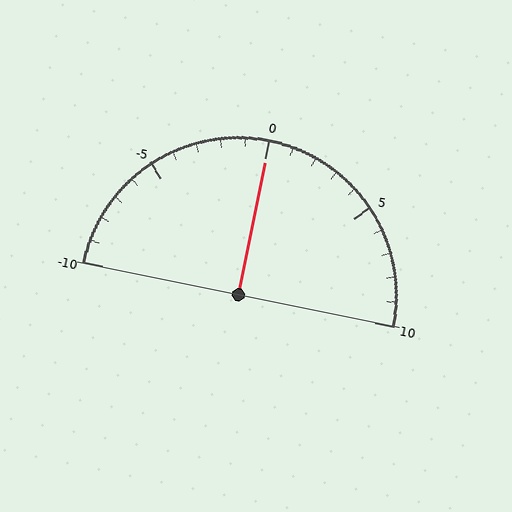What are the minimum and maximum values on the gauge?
The gauge ranges from -10 to 10.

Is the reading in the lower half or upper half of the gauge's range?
The reading is in the upper half of the range (-10 to 10).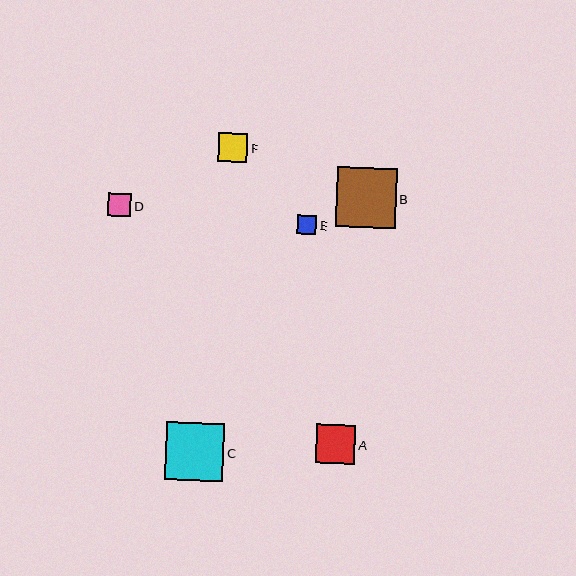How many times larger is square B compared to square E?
Square B is approximately 3.1 times the size of square E.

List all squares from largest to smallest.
From largest to smallest: B, C, A, F, D, E.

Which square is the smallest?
Square E is the smallest with a size of approximately 19 pixels.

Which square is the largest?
Square B is the largest with a size of approximately 60 pixels.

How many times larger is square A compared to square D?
Square A is approximately 1.7 times the size of square D.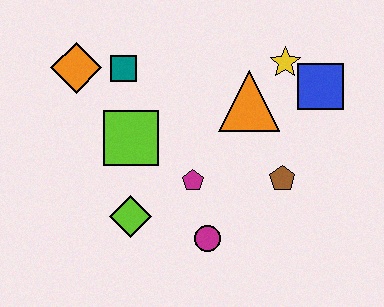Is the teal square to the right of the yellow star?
No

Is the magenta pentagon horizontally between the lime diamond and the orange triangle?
Yes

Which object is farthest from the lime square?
The blue square is farthest from the lime square.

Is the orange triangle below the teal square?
Yes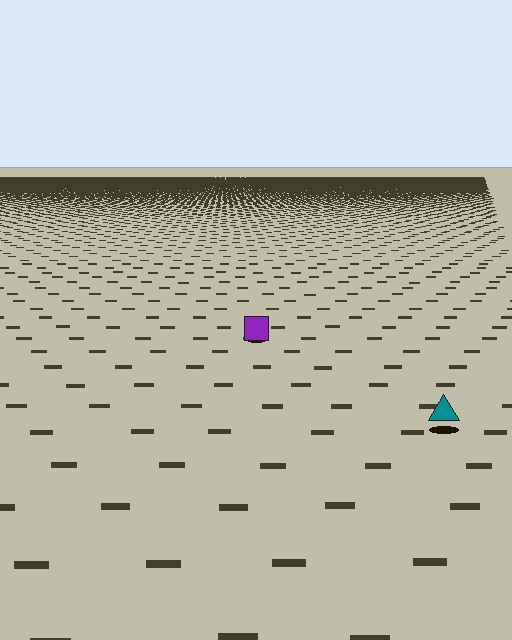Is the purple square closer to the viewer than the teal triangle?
No. The teal triangle is closer — you can tell from the texture gradient: the ground texture is coarser near it.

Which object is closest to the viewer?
The teal triangle is closest. The texture marks near it are larger and more spread out.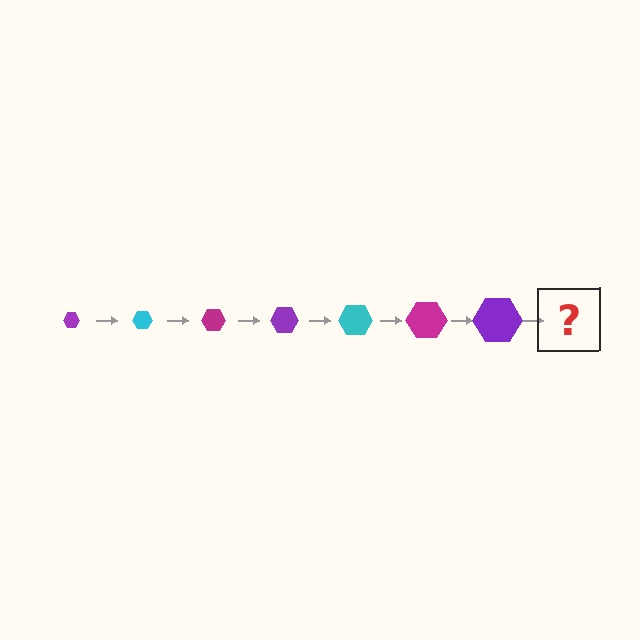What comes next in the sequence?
The next element should be a cyan hexagon, larger than the previous one.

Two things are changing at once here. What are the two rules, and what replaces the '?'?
The two rules are that the hexagon grows larger each step and the color cycles through purple, cyan, and magenta. The '?' should be a cyan hexagon, larger than the previous one.